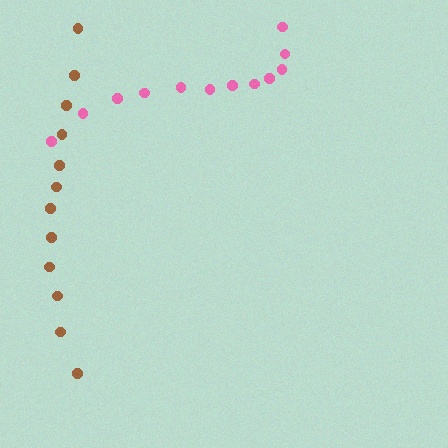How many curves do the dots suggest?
There are 2 distinct paths.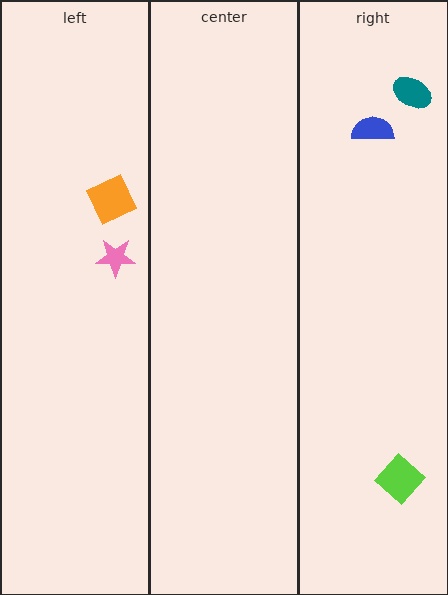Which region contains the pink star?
The left region.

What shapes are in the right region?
The teal ellipse, the lime diamond, the blue semicircle.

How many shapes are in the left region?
2.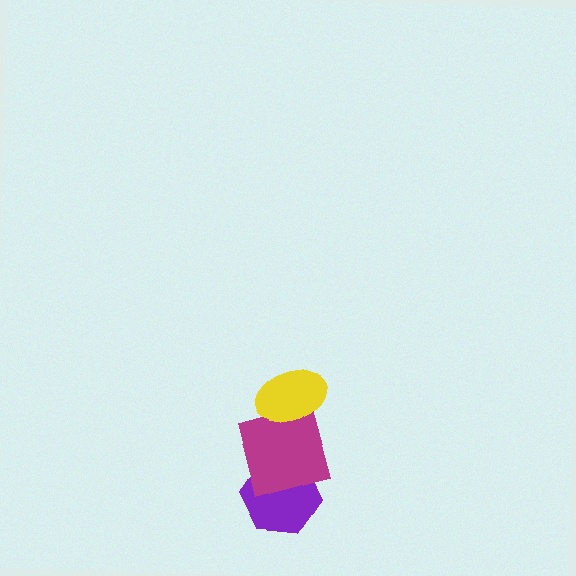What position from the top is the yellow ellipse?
The yellow ellipse is 1st from the top.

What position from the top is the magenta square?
The magenta square is 2nd from the top.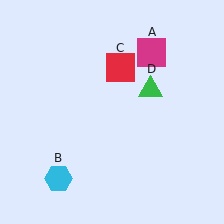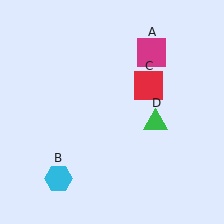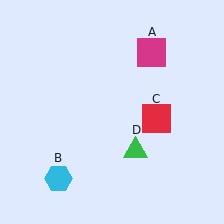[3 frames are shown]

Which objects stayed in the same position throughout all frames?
Magenta square (object A) and cyan hexagon (object B) remained stationary.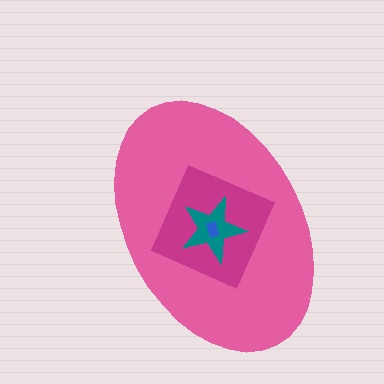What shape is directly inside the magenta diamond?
The teal star.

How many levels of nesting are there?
4.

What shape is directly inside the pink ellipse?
The magenta diamond.